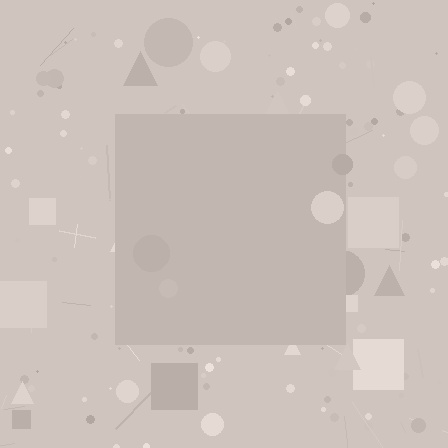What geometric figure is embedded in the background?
A square is embedded in the background.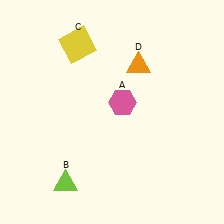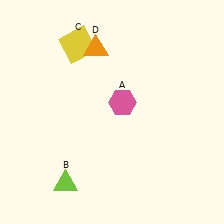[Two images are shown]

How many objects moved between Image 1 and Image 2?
1 object moved between the two images.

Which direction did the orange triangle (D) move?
The orange triangle (D) moved left.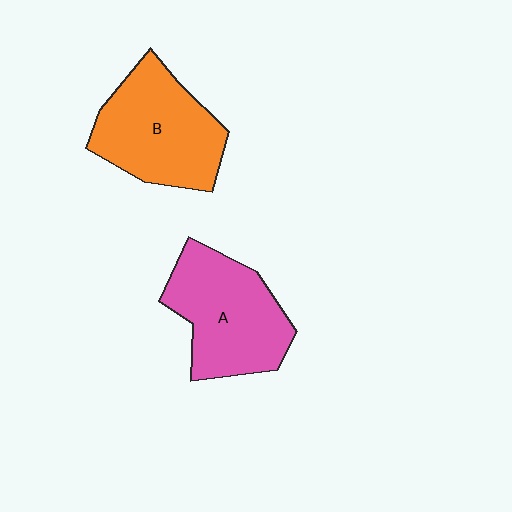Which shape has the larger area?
Shape B (orange).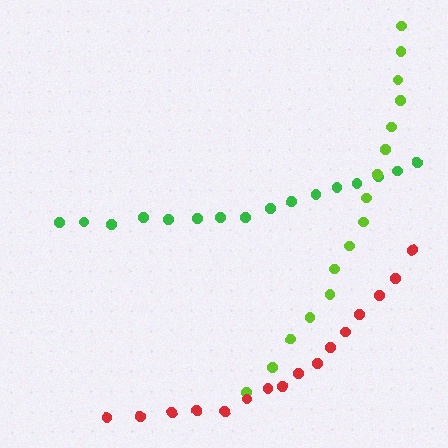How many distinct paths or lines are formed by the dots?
There are 3 distinct paths.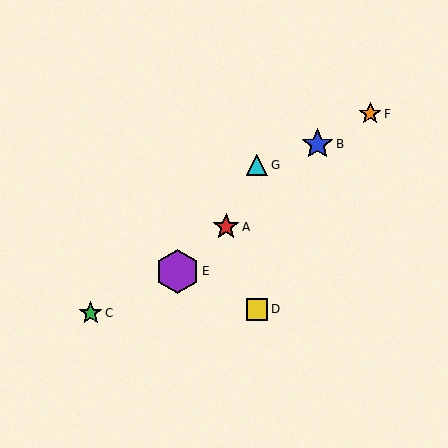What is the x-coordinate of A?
Object A is at x≈226.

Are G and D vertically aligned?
Yes, both are at x≈257.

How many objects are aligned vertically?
2 objects (D, G) are aligned vertically.